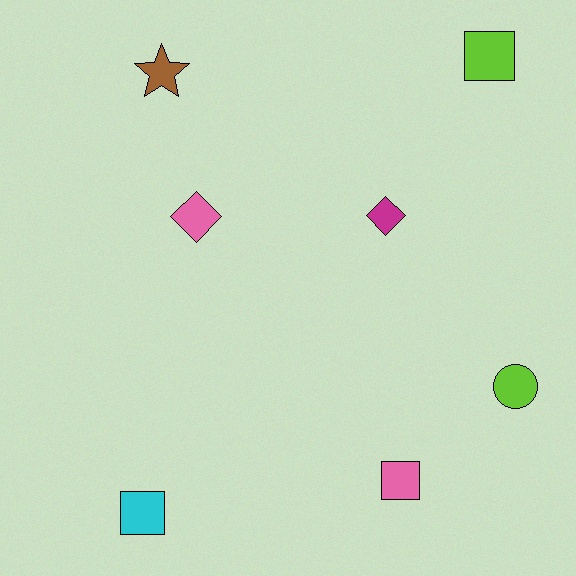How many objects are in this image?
There are 7 objects.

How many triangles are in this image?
There are no triangles.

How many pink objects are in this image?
There are 2 pink objects.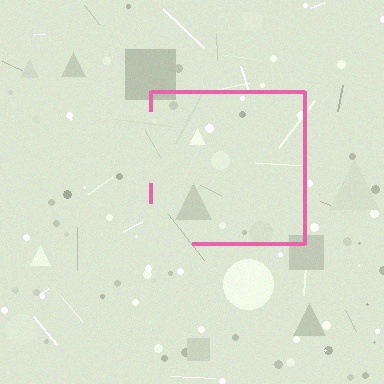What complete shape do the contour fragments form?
The contour fragments form a square.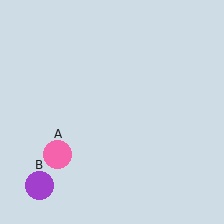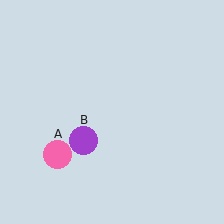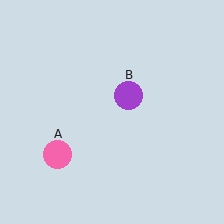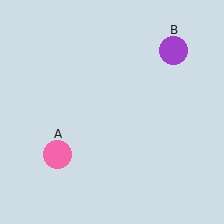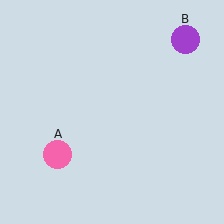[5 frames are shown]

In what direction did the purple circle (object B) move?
The purple circle (object B) moved up and to the right.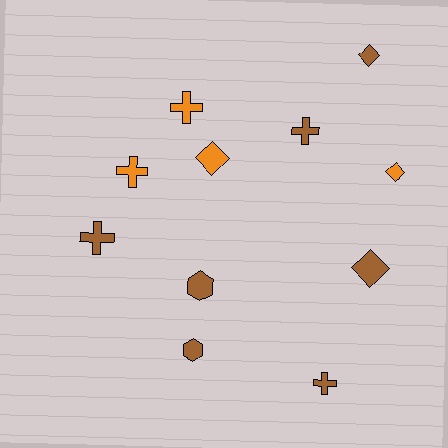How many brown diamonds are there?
There are 2 brown diamonds.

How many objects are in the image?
There are 11 objects.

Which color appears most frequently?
Brown, with 7 objects.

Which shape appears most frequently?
Cross, with 5 objects.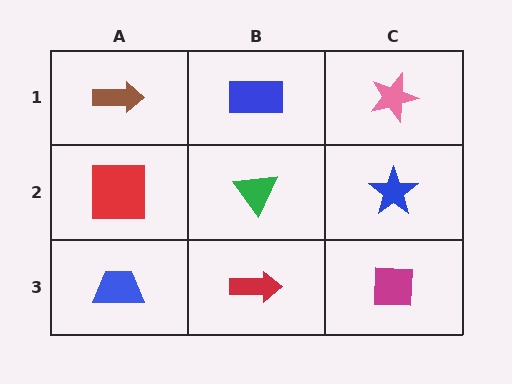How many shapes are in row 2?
3 shapes.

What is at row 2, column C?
A blue star.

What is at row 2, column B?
A green triangle.